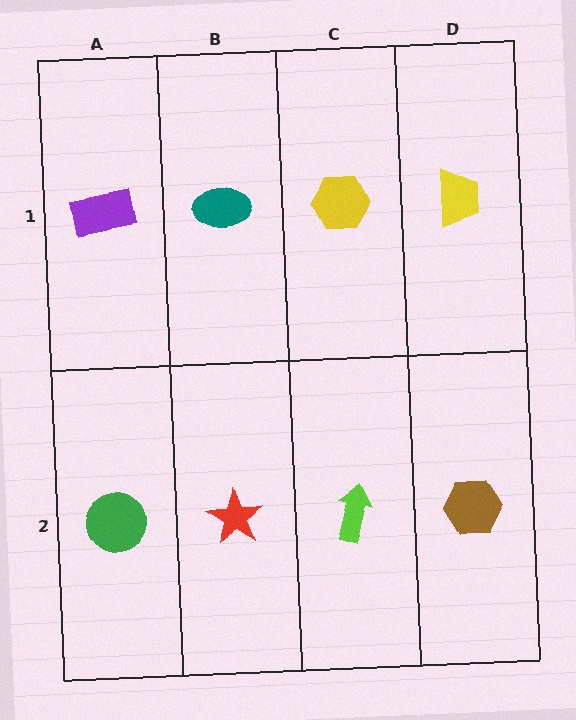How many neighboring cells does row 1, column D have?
2.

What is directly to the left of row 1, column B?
A purple rectangle.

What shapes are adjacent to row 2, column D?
A yellow trapezoid (row 1, column D), a lime arrow (row 2, column C).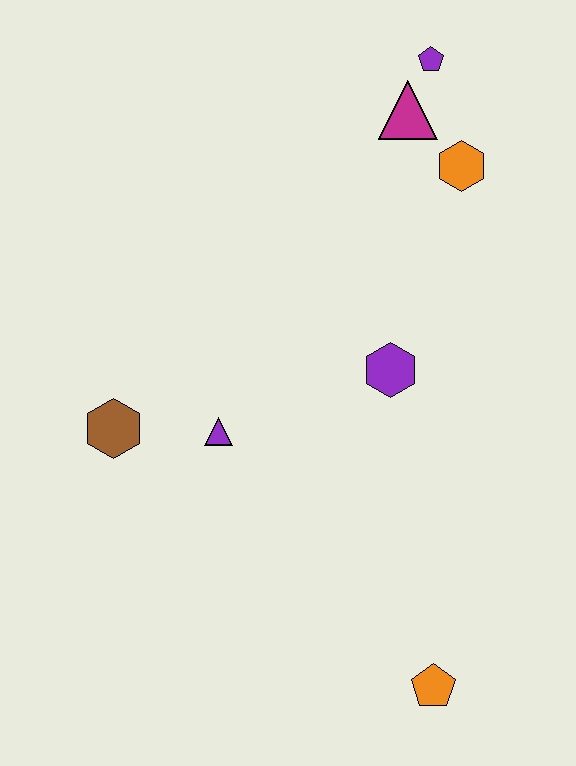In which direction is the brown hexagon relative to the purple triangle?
The brown hexagon is to the left of the purple triangle.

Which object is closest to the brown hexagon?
The purple triangle is closest to the brown hexagon.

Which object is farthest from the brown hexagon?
The purple pentagon is farthest from the brown hexagon.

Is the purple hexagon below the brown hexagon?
No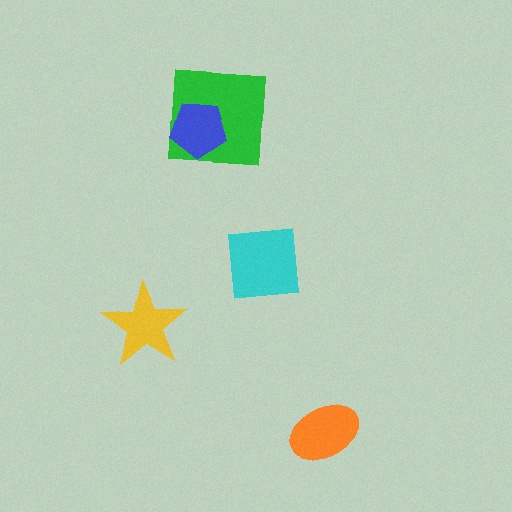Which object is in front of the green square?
The blue pentagon is in front of the green square.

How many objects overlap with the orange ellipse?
0 objects overlap with the orange ellipse.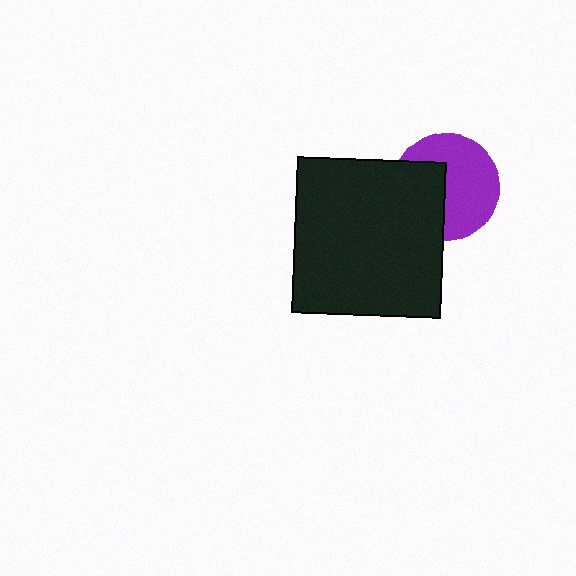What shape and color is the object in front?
The object in front is a black rectangle.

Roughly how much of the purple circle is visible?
About half of it is visible (roughly 61%).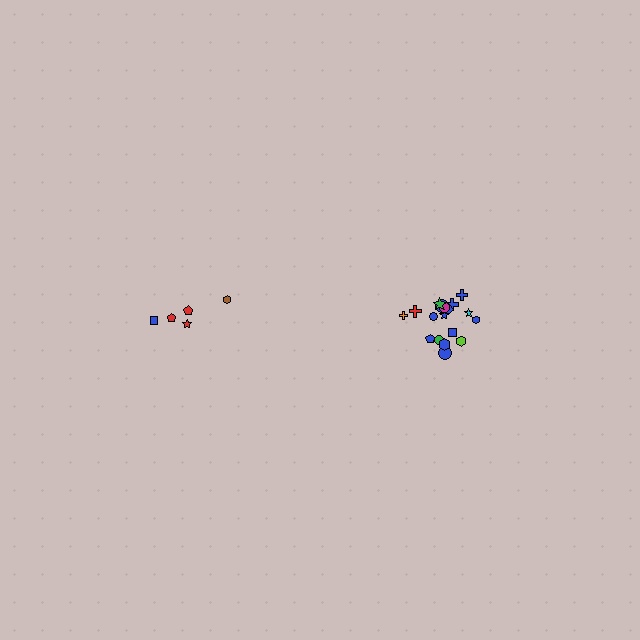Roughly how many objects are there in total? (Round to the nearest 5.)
Roughly 25 objects in total.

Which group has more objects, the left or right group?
The right group.